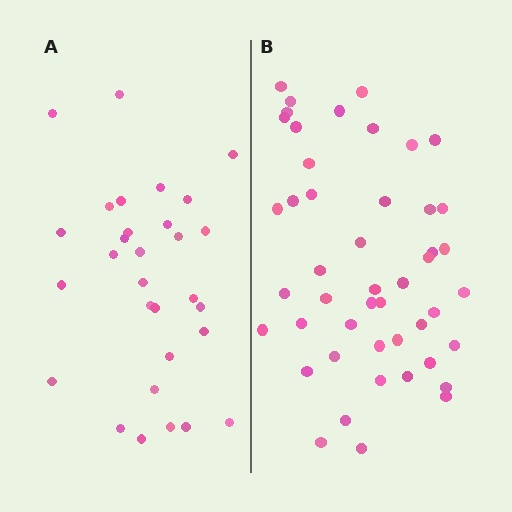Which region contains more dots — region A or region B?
Region B (the right region) has more dots.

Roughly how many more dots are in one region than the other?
Region B has approximately 15 more dots than region A.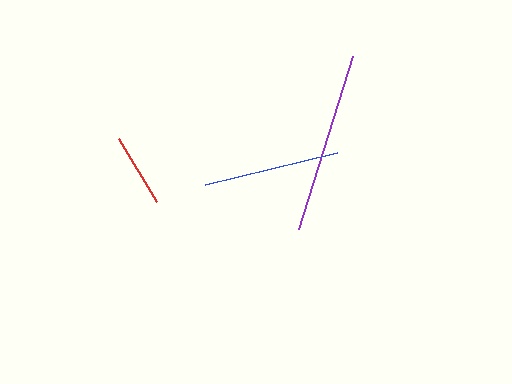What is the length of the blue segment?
The blue segment is approximately 136 pixels long.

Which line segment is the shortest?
The red line is the shortest at approximately 74 pixels.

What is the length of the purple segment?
The purple segment is approximately 181 pixels long.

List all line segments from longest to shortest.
From longest to shortest: purple, blue, red.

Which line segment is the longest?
The purple line is the longest at approximately 181 pixels.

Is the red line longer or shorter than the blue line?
The blue line is longer than the red line.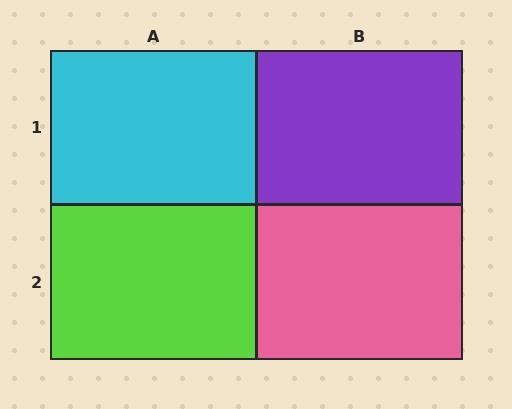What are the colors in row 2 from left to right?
Lime, pink.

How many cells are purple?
1 cell is purple.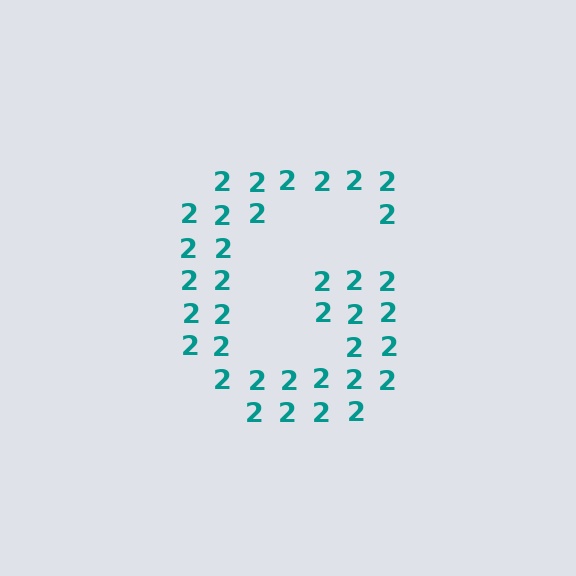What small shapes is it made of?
It is made of small digit 2's.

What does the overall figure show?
The overall figure shows the letter G.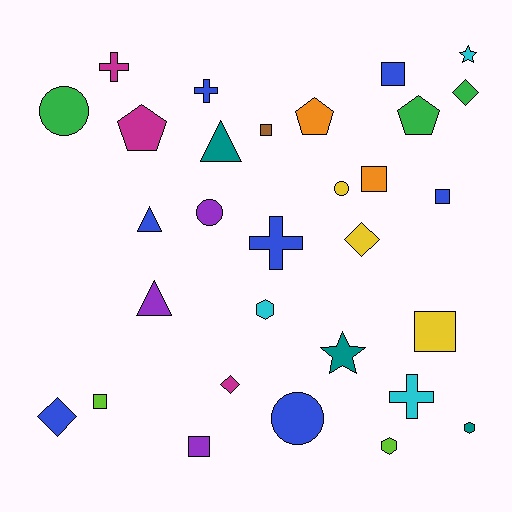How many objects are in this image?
There are 30 objects.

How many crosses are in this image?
There are 4 crosses.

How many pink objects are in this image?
There are no pink objects.